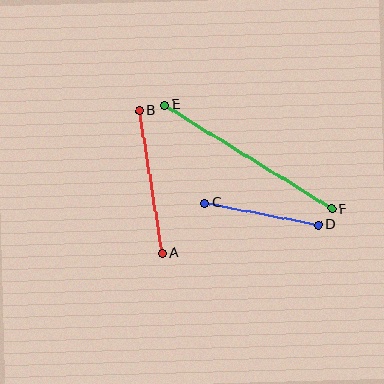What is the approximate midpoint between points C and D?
The midpoint is at approximately (261, 214) pixels.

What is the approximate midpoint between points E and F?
The midpoint is at approximately (248, 157) pixels.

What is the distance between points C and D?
The distance is approximately 115 pixels.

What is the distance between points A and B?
The distance is approximately 144 pixels.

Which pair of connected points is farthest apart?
Points E and F are farthest apart.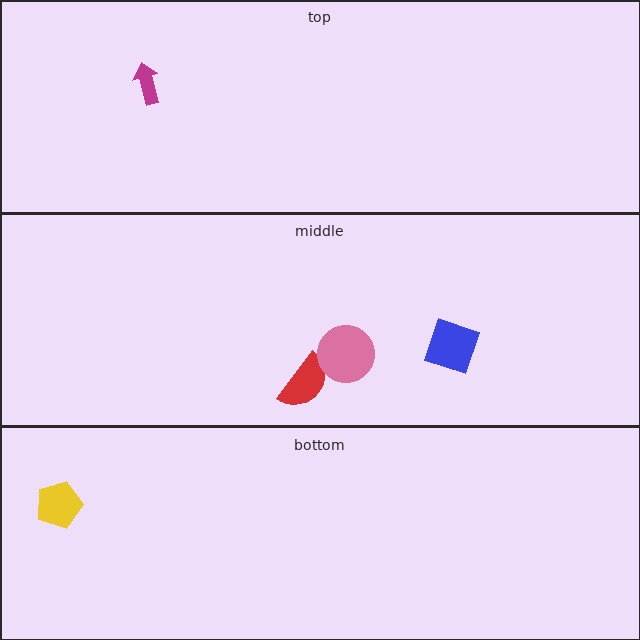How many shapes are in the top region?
1.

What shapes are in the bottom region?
The yellow pentagon.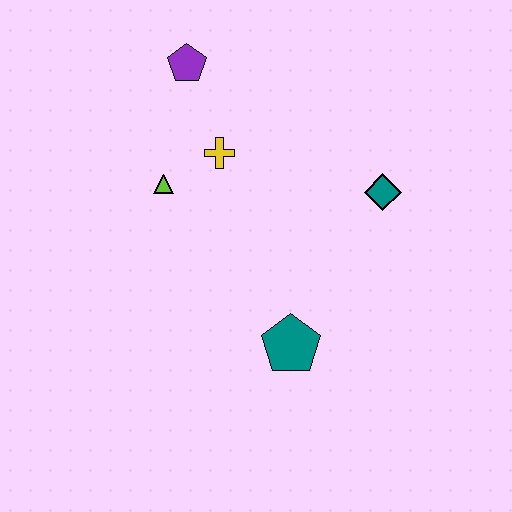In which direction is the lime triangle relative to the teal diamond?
The lime triangle is to the left of the teal diamond.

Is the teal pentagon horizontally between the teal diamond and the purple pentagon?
Yes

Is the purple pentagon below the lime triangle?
No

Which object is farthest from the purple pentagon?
The teal pentagon is farthest from the purple pentagon.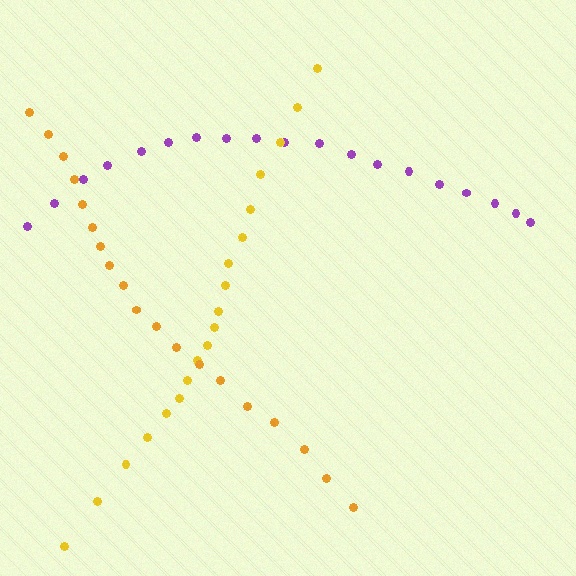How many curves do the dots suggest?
There are 3 distinct paths.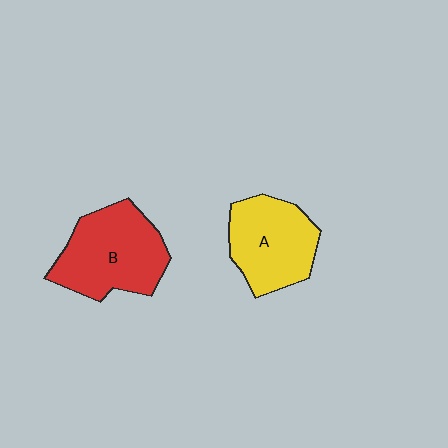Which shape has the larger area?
Shape B (red).